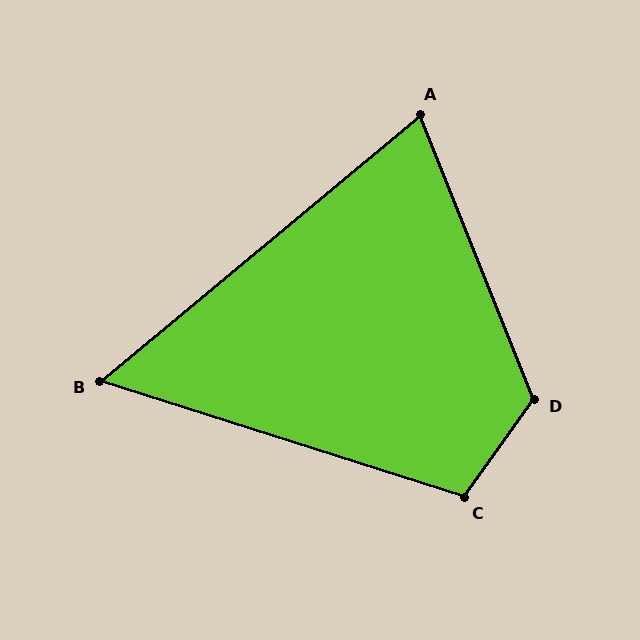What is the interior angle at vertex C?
Approximately 108 degrees (obtuse).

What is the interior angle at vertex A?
Approximately 72 degrees (acute).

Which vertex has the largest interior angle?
D, at approximately 123 degrees.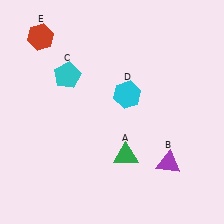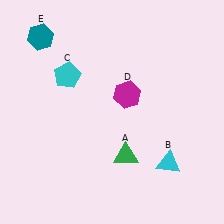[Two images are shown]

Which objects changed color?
B changed from purple to cyan. D changed from cyan to magenta. E changed from red to teal.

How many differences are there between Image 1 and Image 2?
There are 3 differences between the two images.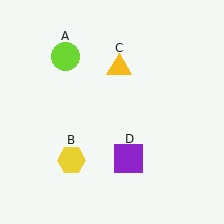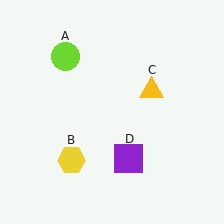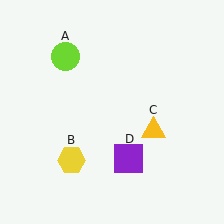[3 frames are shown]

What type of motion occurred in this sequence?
The yellow triangle (object C) rotated clockwise around the center of the scene.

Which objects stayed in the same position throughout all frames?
Lime circle (object A) and yellow hexagon (object B) and purple square (object D) remained stationary.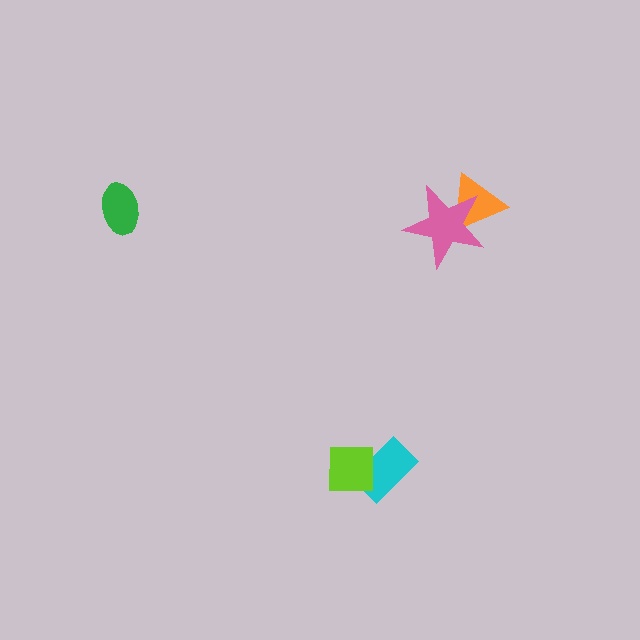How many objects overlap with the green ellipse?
0 objects overlap with the green ellipse.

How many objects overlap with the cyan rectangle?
1 object overlaps with the cyan rectangle.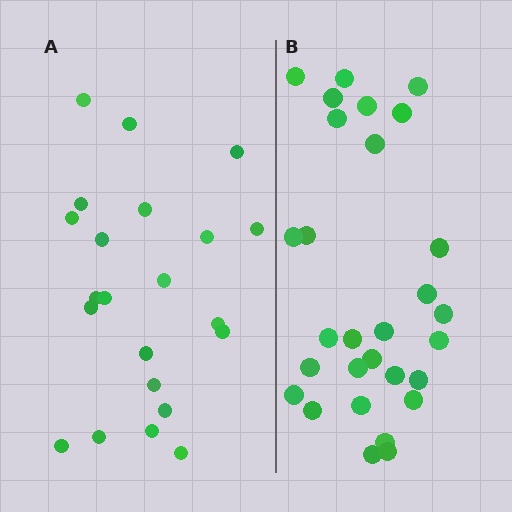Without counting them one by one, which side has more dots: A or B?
Region B (the right region) has more dots.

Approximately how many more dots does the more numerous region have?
Region B has roughly 8 or so more dots than region A.